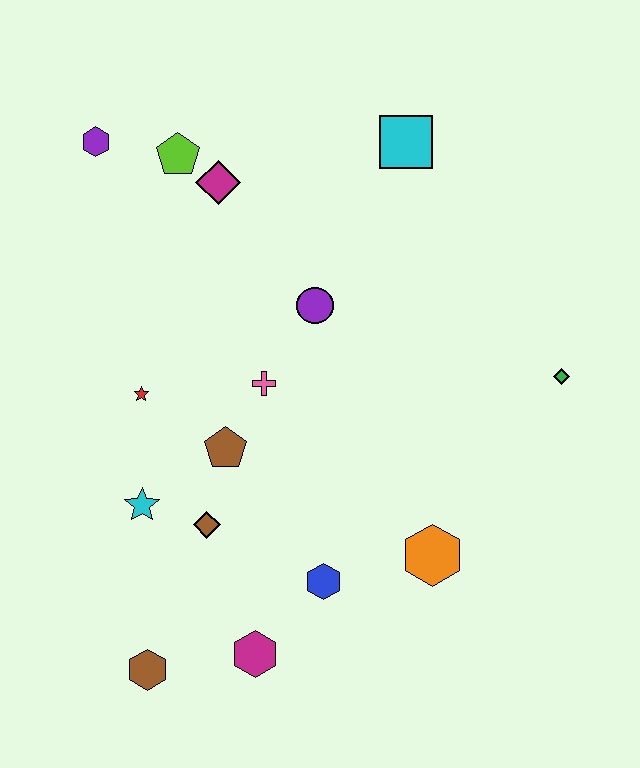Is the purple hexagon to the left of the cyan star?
Yes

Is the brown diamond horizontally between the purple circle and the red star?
Yes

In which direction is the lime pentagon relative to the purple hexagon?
The lime pentagon is to the right of the purple hexagon.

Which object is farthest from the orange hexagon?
The purple hexagon is farthest from the orange hexagon.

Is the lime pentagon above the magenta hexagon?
Yes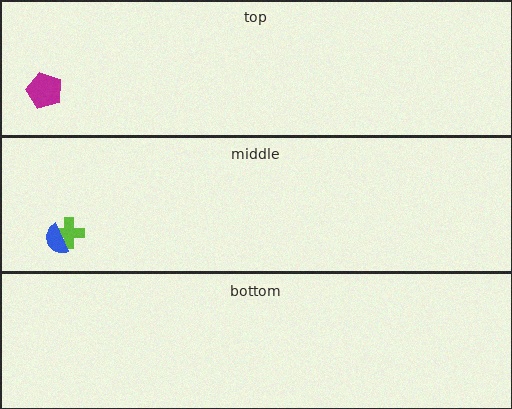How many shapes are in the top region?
1.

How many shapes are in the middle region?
2.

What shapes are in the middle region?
The lime cross, the blue semicircle.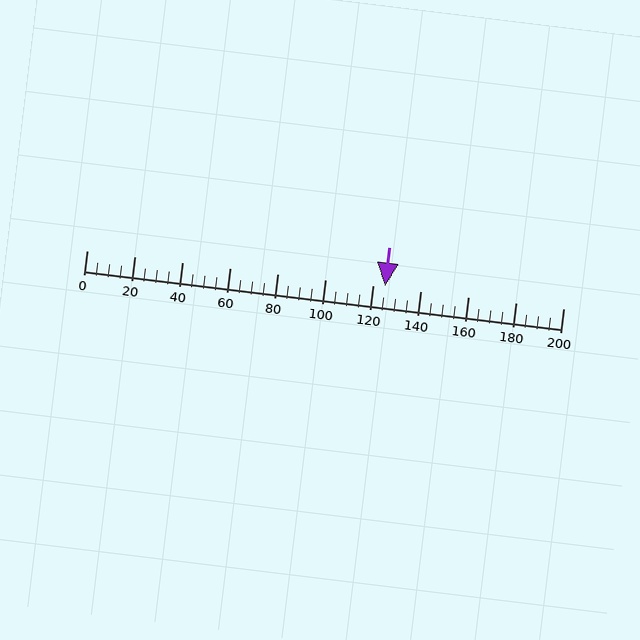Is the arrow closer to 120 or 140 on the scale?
The arrow is closer to 120.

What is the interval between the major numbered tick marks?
The major tick marks are spaced 20 units apart.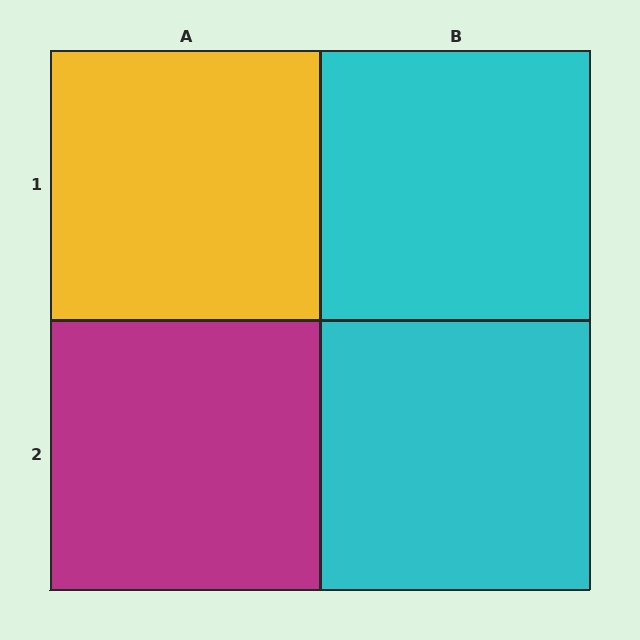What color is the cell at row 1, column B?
Cyan.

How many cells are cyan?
2 cells are cyan.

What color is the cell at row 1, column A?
Yellow.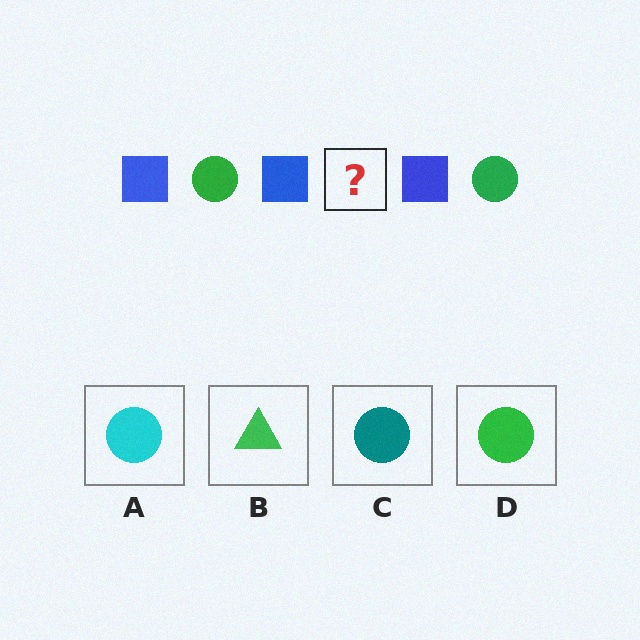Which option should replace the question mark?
Option D.